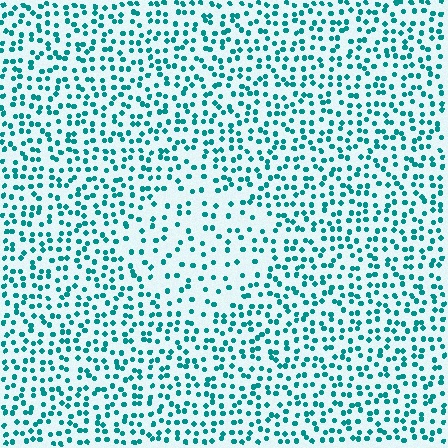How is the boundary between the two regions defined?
The boundary is defined by a change in element density (approximately 1.8x ratio). All elements are the same color, size, and shape.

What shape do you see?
I see a diamond.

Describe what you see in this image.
The image contains small teal elements arranged at two different densities. A diamond-shaped region is visible where the elements are less densely packed than the surrounding area.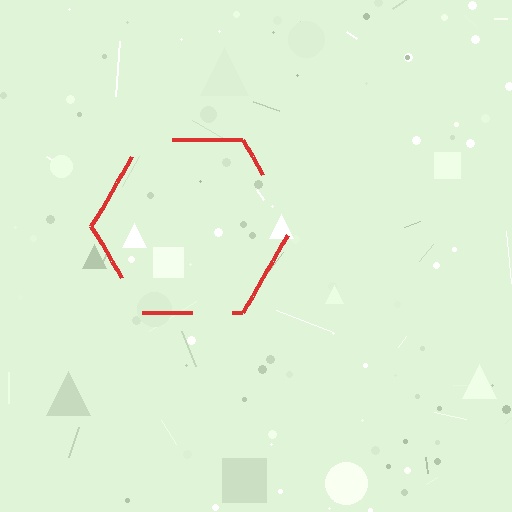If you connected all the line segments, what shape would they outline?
They would outline a hexagon.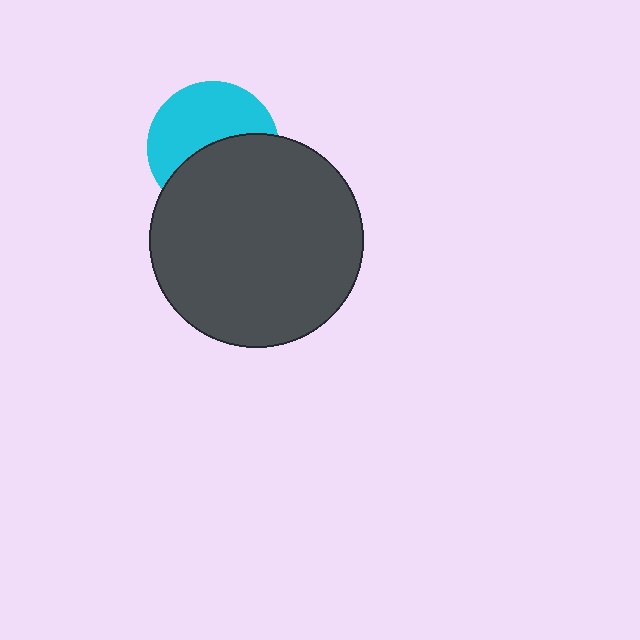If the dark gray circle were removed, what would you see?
You would see the complete cyan circle.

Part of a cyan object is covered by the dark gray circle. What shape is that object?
It is a circle.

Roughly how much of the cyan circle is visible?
About half of it is visible (roughly 52%).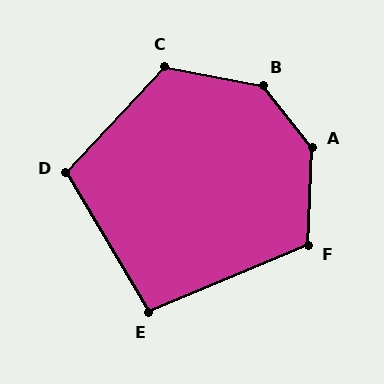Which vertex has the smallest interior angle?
E, at approximately 98 degrees.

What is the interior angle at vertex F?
Approximately 115 degrees (obtuse).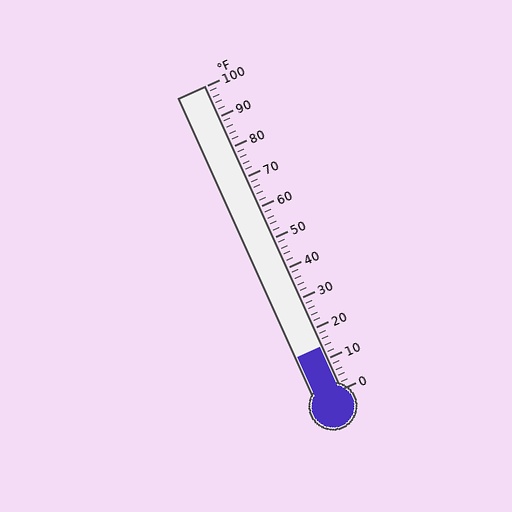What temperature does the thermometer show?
The thermometer shows approximately 14°F.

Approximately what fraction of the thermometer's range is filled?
The thermometer is filled to approximately 15% of its range.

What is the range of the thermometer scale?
The thermometer scale ranges from 0°F to 100°F.